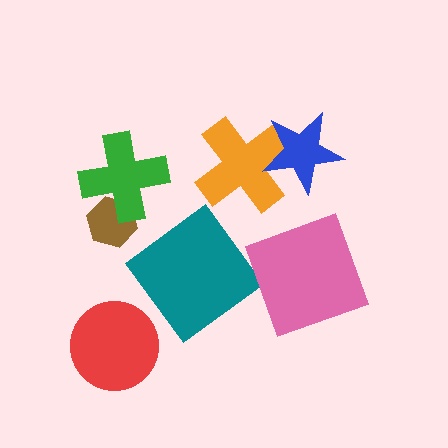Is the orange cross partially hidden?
Yes, it is partially covered by another shape.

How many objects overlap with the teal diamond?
0 objects overlap with the teal diamond.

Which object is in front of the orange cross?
The blue star is in front of the orange cross.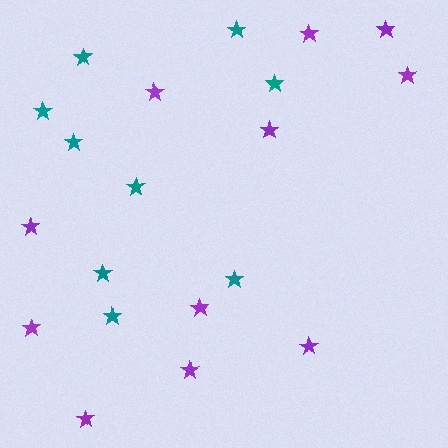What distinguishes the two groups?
There are 2 groups: one group of teal stars (9) and one group of purple stars (11).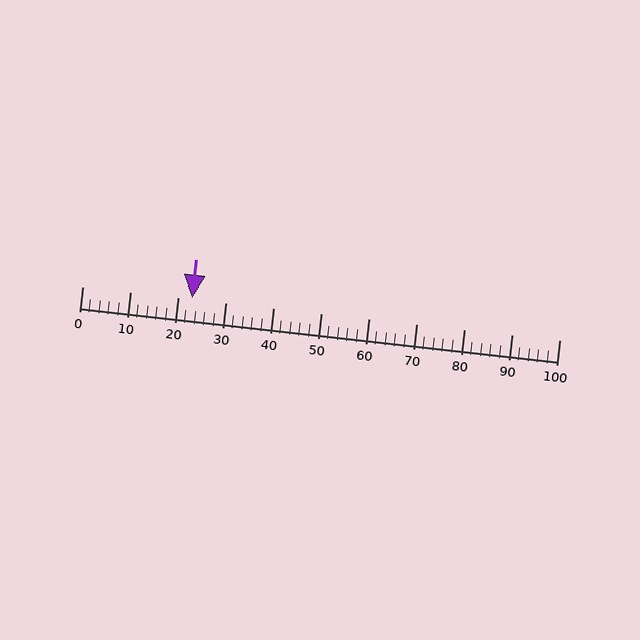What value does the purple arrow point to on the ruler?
The purple arrow points to approximately 23.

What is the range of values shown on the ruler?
The ruler shows values from 0 to 100.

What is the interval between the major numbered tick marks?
The major tick marks are spaced 10 units apart.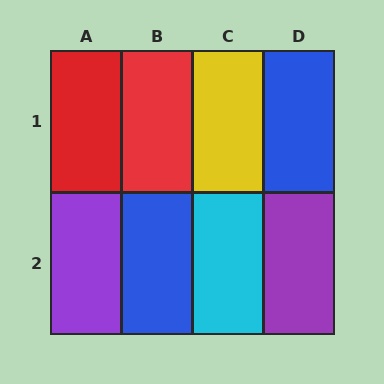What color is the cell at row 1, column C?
Yellow.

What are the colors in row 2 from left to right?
Purple, blue, cyan, purple.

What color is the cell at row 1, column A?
Red.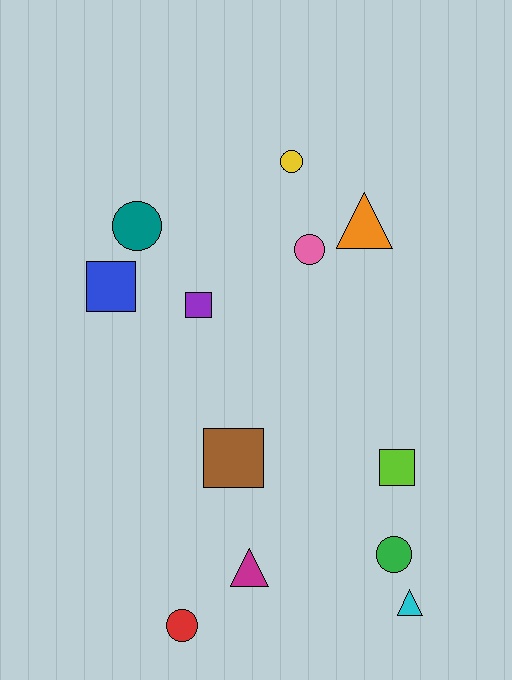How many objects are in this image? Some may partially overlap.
There are 12 objects.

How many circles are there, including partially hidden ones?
There are 5 circles.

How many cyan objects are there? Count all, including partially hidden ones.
There is 1 cyan object.